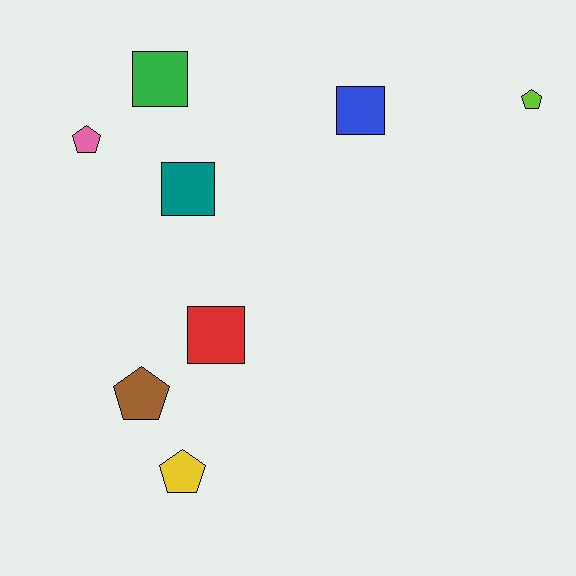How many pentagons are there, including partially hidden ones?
There are 4 pentagons.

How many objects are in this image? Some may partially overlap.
There are 8 objects.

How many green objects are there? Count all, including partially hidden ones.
There is 1 green object.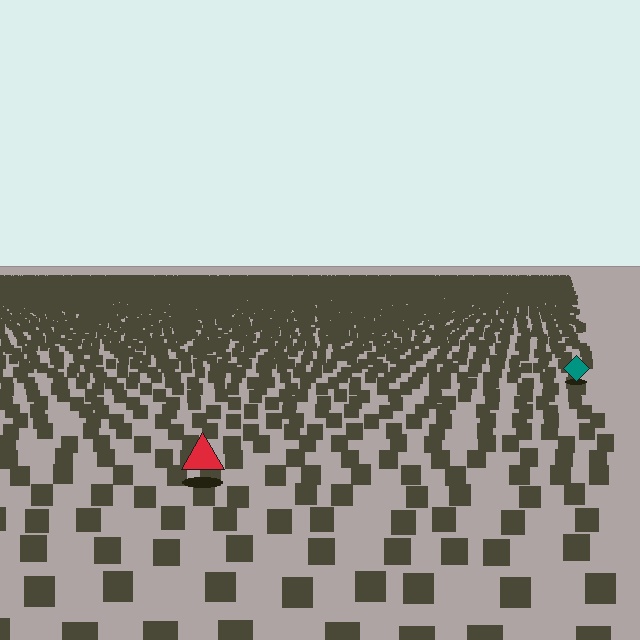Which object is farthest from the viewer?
The teal diamond is farthest from the viewer. It appears smaller and the ground texture around it is denser.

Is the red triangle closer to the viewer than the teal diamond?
Yes. The red triangle is closer — you can tell from the texture gradient: the ground texture is coarser near it.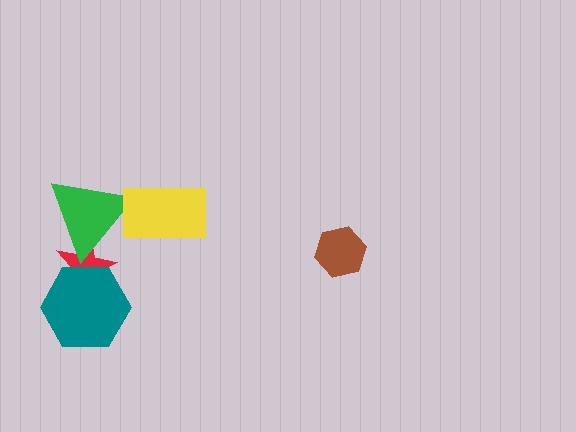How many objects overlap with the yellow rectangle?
1 object overlaps with the yellow rectangle.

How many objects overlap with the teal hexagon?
1 object overlaps with the teal hexagon.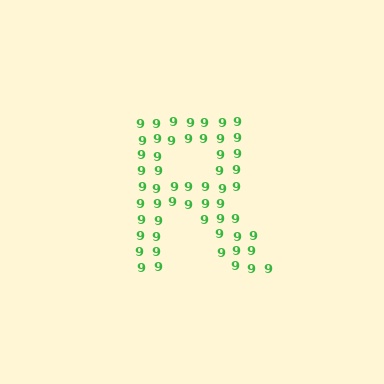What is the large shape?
The large shape is the letter R.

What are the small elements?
The small elements are digit 9's.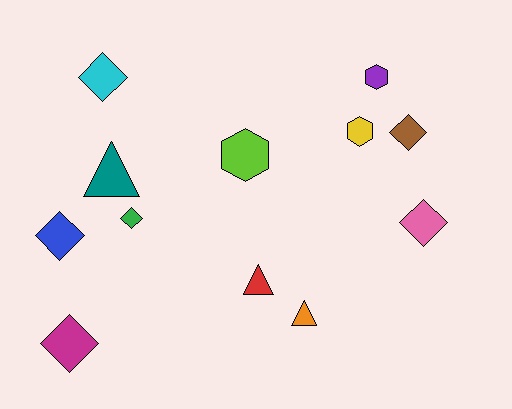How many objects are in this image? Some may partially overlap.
There are 12 objects.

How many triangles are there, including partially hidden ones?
There are 3 triangles.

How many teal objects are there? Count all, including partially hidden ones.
There is 1 teal object.